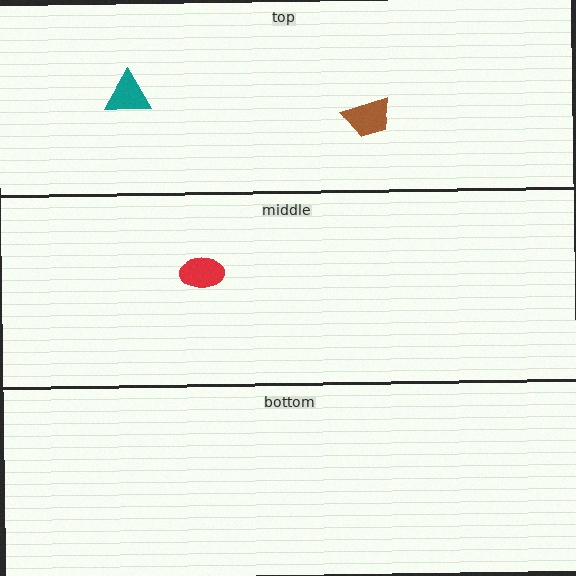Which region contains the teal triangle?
The top region.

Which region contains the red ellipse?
The middle region.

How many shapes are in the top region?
2.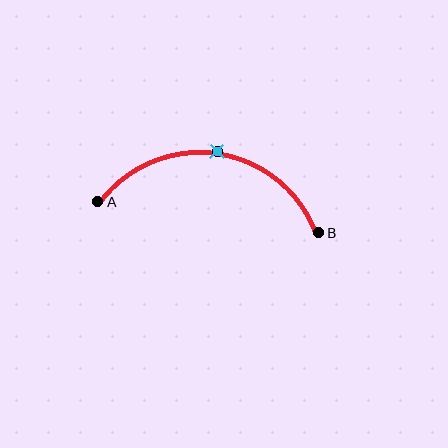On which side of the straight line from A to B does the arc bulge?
The arc bulges above the straight line connecting A and B.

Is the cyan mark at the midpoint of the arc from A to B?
Yes. The cyan mark lies on the arc at equal arc-length from both A and B — it is the arc midpoint.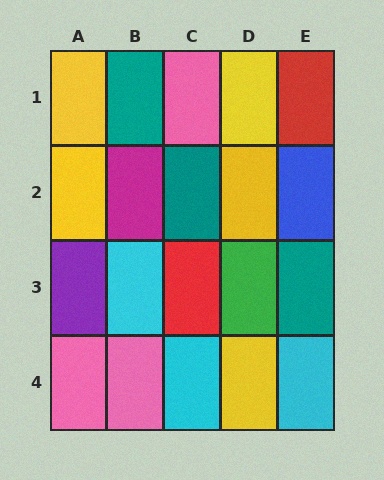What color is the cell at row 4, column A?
Pink.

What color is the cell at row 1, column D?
Yellow.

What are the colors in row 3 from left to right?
Purple, cyan, red, green, teal.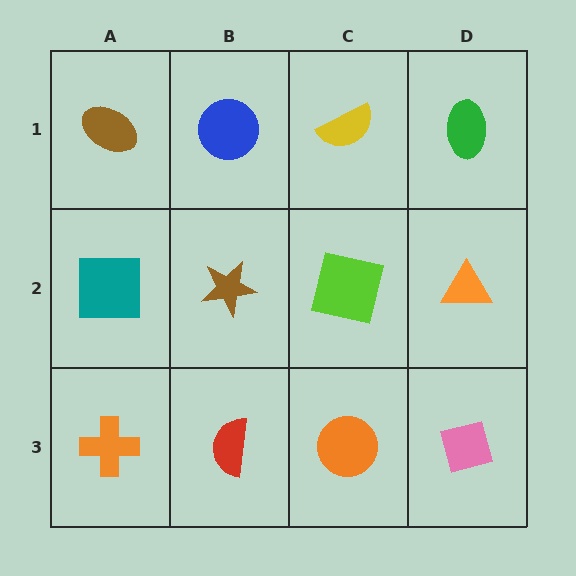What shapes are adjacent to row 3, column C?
A lime square (row 2, column C), a red semicircle (row 3, column B), a pink square (row 3, column D).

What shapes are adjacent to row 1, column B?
A brown star (row 2, column B), a brown ellipse (row 1, column A), a yellow semicircle (row 1, column C).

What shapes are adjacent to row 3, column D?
An orange triangle (row 2, column D), an orange circle (row 3, column C).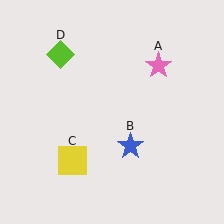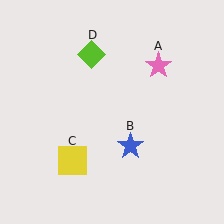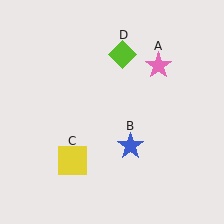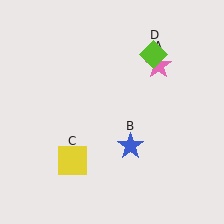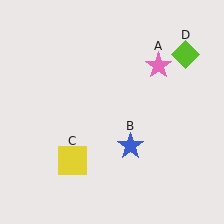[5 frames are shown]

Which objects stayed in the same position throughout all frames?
Pink star (object A) and blue star (object B) and yellow square (object C) remained stationary.